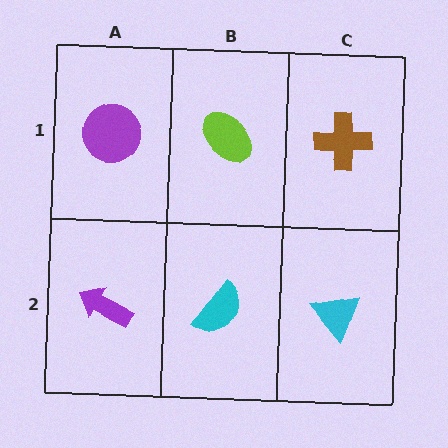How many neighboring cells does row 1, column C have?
2.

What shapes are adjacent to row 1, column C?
A cyan triangle (row 2, column C), a lime ellipse (row 1, column B).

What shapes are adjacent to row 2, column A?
A purple circle (row 1, column A), a cyan semicircle (row 2, column B).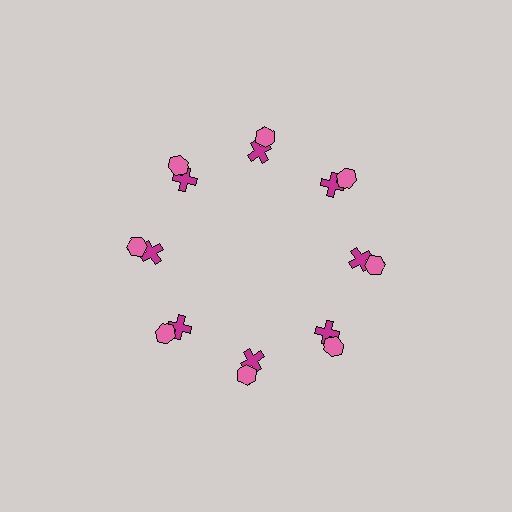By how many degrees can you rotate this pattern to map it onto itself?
The pattern maps onto itself every 45 degrees of rotation.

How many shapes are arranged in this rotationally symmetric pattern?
There are 16 shapes, arranged in 8 groups of 2.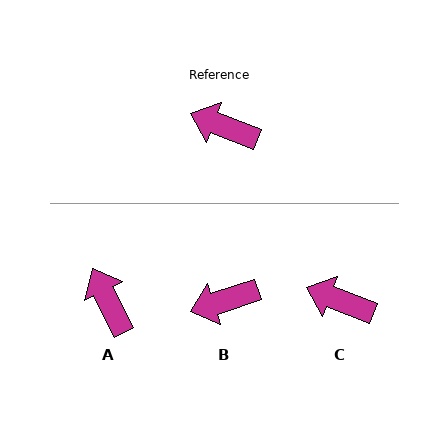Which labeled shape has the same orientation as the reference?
C.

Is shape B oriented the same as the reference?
No, it is off by about 40 degrees.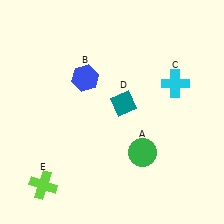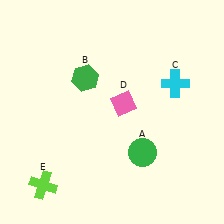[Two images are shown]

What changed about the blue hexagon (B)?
In Image 1, B is blue. In Image 2, it changed to green.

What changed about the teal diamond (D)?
In Image 1, D is teal. In Image 2, it changed to pink.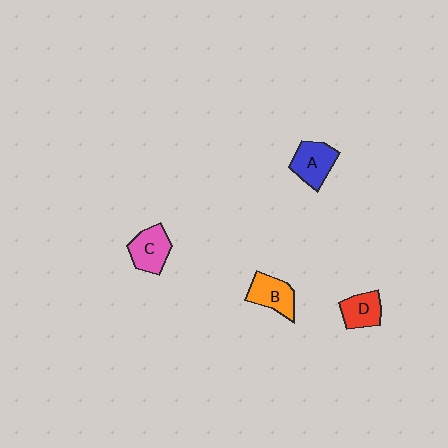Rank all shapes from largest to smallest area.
From largest to smallest: A (blue), C (pink), B (orange), D (red).